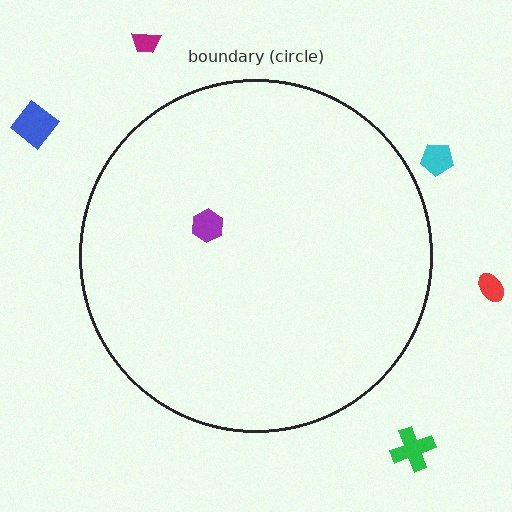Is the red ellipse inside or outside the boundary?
Outside.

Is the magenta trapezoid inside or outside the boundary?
Outside.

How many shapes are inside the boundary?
1 inside, 5 outside.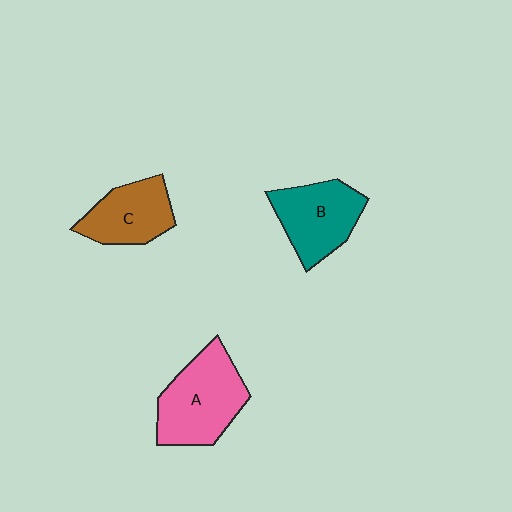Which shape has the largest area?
Shape A (pink).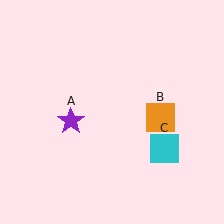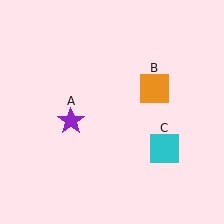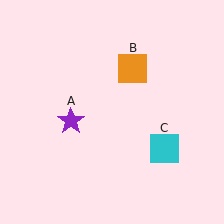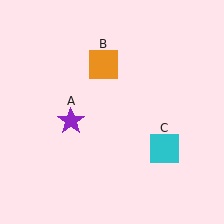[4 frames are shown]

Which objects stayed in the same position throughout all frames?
Purple star (object A) and cyan square (object C) remained stationary.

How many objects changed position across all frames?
1 object changed position: orange square (object B).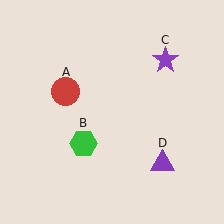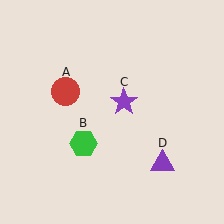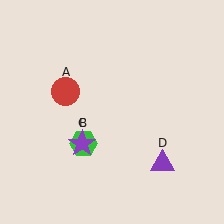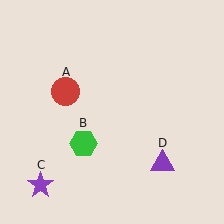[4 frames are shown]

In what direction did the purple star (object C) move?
The purple star (object C) moved down and to the left.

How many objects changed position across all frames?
1 object changed position: purple star (object C).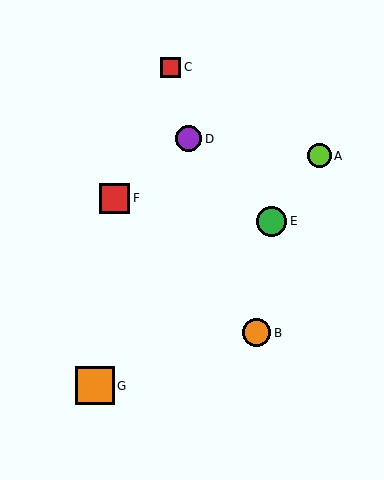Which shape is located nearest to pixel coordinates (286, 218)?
The green circle (labeled E) at (272, 221) is nearest to that location.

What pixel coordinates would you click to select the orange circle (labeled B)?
Click at (257, 333) to select the orange circle B.